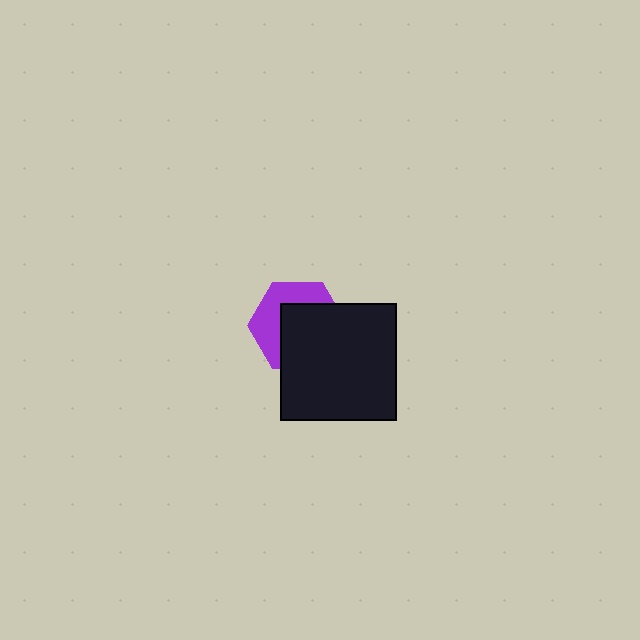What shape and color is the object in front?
The object in front is a black square.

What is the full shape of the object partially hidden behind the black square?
The partially hidden object is a purple hexagon.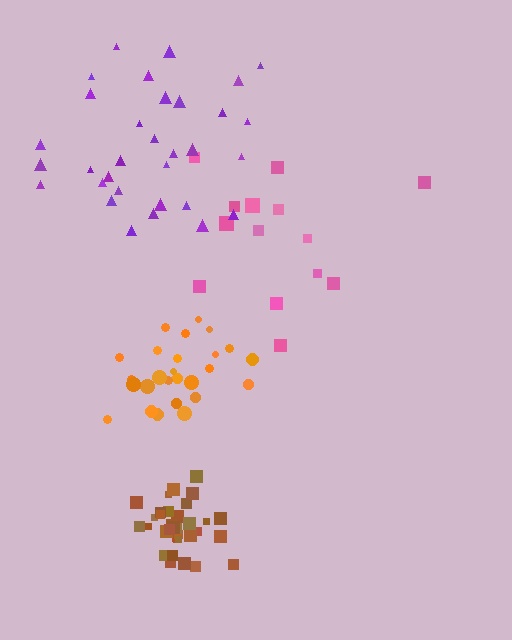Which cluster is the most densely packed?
Brown.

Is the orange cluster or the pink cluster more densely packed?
Orange.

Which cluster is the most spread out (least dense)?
Pink.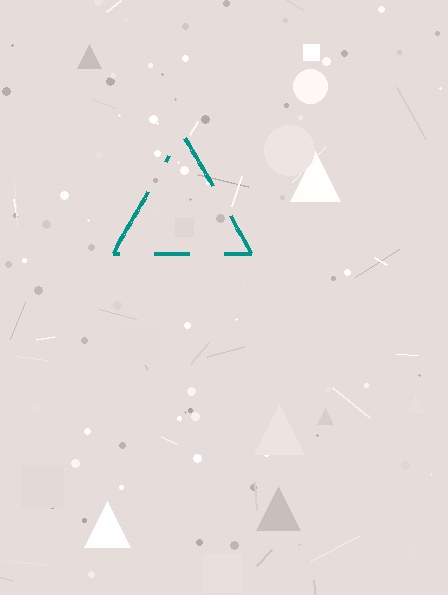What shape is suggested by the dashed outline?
The dashed outline suggests a triangle.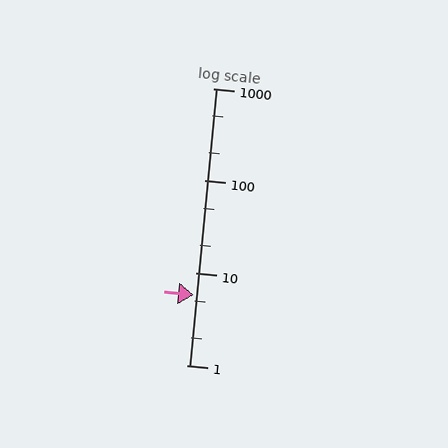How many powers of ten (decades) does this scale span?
The scale spans 3 decades, from 1 to 1000.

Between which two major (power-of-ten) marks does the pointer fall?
The pointer is between 1 and 10.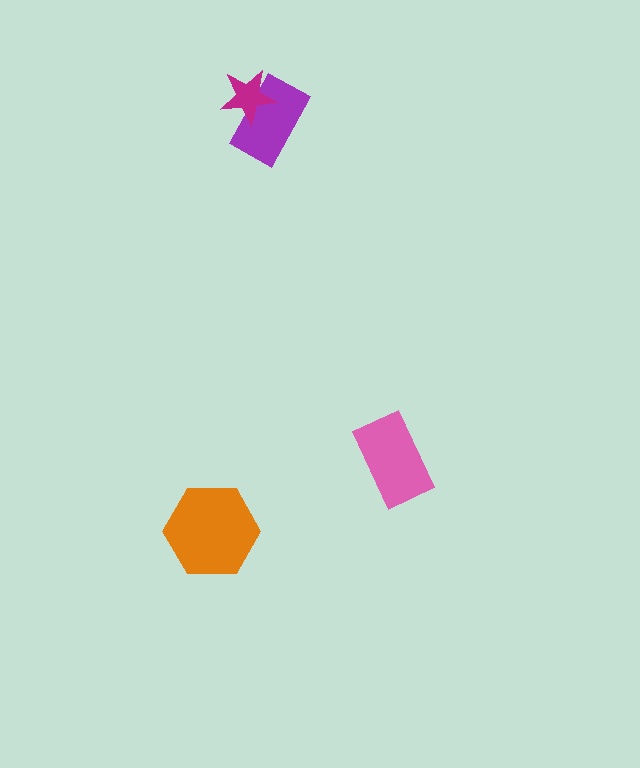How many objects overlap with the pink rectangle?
0 objects overlap with the pink rectangle.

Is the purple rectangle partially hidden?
Yes, it is partially covered by another shape.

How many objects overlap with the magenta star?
1 object overlaps with the magenta star.